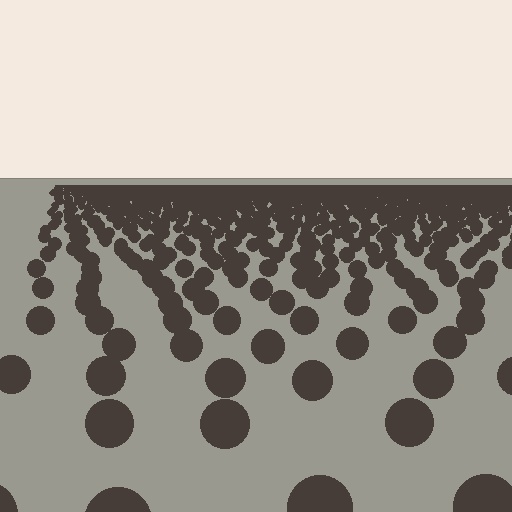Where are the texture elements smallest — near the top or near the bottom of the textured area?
Near the top.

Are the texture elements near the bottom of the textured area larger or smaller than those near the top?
Larger. Near the bottom, elements are closer to the viewer and appear at a bigger on-screen size.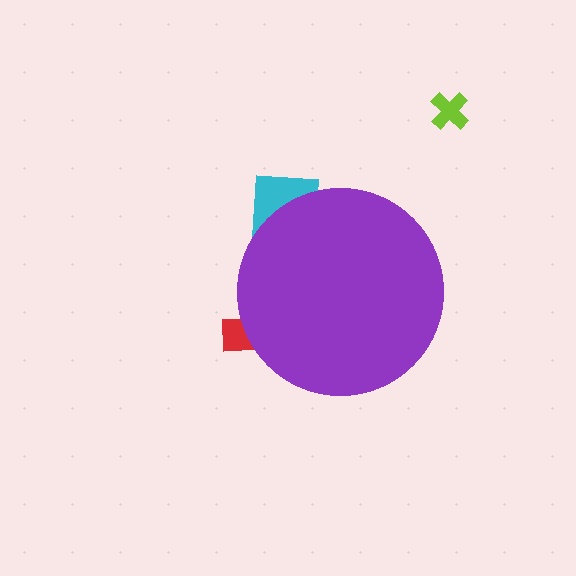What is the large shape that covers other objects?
A purple circle.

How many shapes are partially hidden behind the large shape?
2 shapes are partially hidden.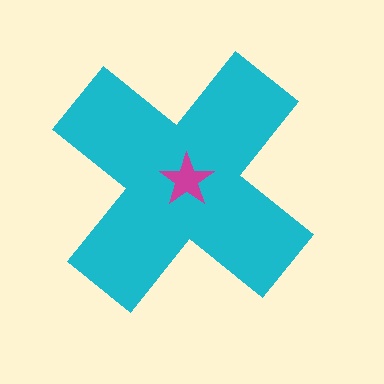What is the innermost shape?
The magenta star.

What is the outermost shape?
The cyan cross.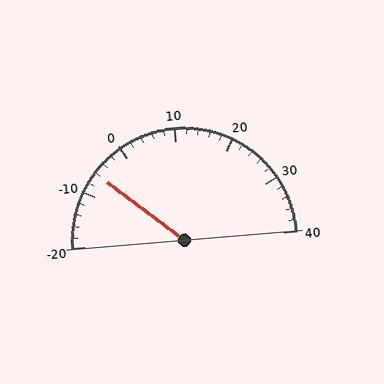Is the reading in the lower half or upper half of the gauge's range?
The reading is in the lower half of the range (-20 to 40).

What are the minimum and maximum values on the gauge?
The gauge ranges from -20 to 40.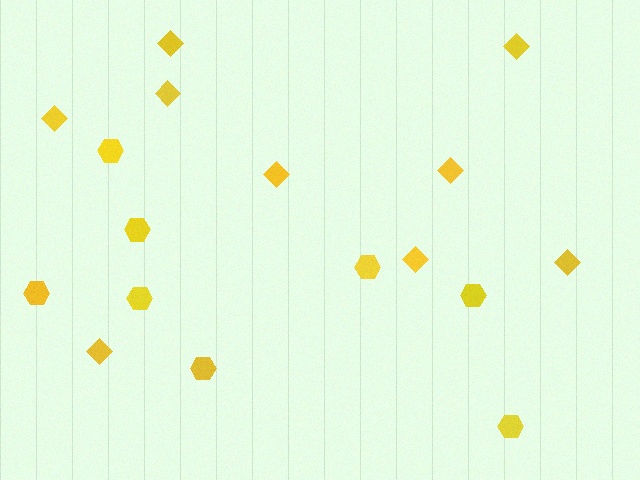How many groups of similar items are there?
There are 2 groups: one group of hexagons (8) and one group of diamonds (9).